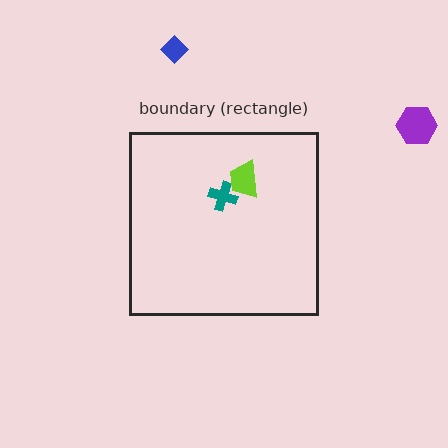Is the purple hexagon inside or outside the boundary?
Outside.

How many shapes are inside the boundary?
2 inside, 2 outside.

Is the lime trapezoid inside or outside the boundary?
Inside.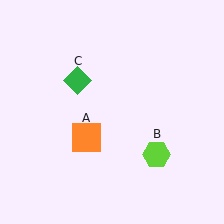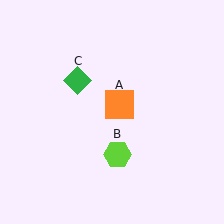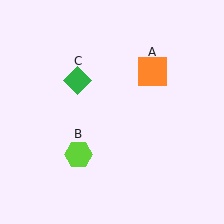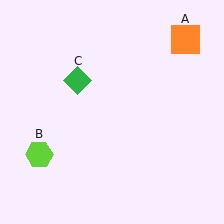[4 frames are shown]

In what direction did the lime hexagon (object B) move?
The lime hexagon (object B) moved left.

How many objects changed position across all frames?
2 objects changed position: orange square (object A), lime hexagon (object B).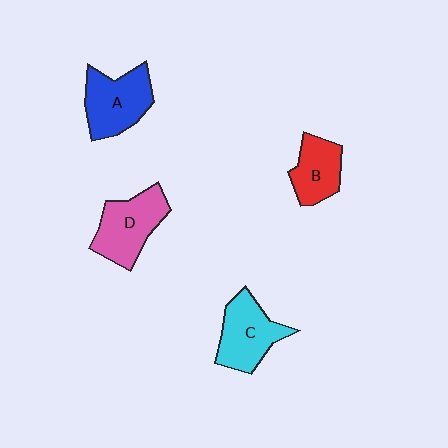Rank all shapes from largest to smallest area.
From largest to smallest: D (pink), A (blue), C (cyan), B (red).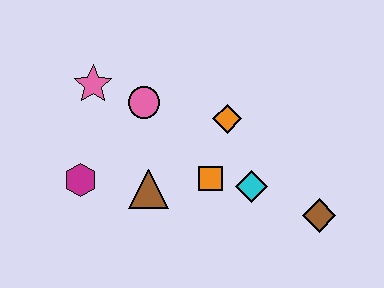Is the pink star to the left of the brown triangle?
Yes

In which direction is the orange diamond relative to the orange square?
The orange diamond is above the orange square.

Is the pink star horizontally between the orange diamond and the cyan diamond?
No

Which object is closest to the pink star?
The pink circle is closest to the pink star.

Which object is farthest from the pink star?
The brown diamond is farthest from the pink star.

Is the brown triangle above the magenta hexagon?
No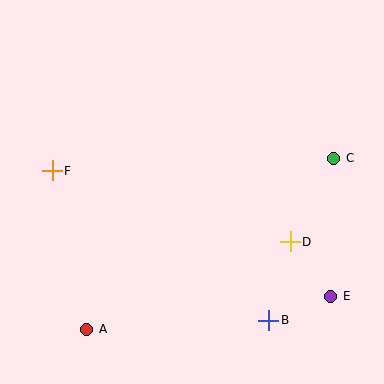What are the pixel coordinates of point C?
Point C is at (334, 158).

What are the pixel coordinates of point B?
Point B is at (269, 320).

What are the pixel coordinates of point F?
Point F is at (52, 171).